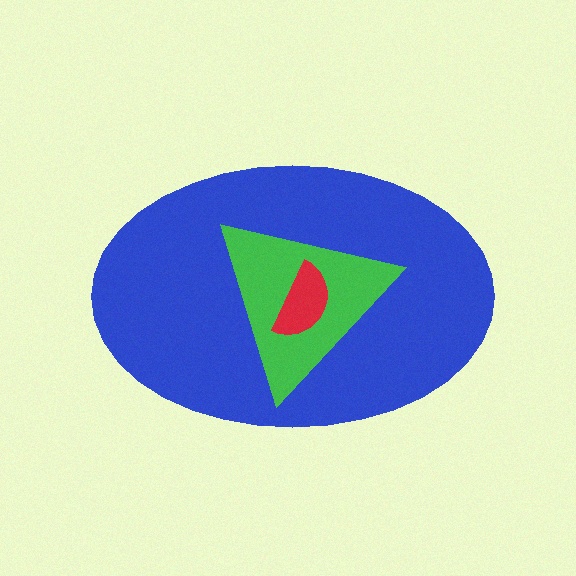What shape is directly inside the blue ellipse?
The green triangle.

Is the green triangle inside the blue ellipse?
Yes.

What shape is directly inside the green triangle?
The red semicircle.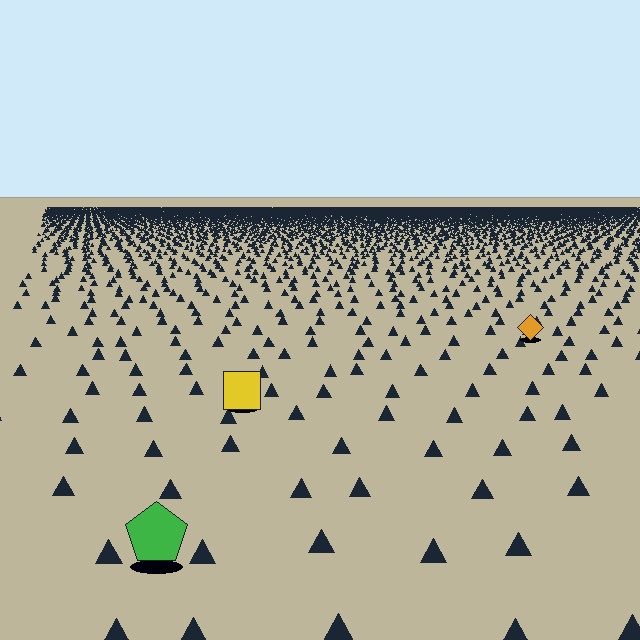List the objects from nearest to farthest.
From nearest to farthest: the green pentagon, the yellow square, the orange diamond.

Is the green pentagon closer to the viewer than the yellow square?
Yes. The green pentagon is closer — you can tell from the texture gradient: the ground texture is coarser near it.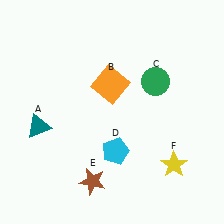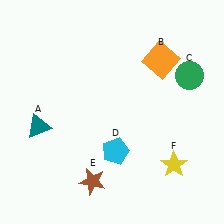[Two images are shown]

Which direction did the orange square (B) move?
The orange square (B) moved right.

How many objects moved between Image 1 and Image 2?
2 objects moved between the two images.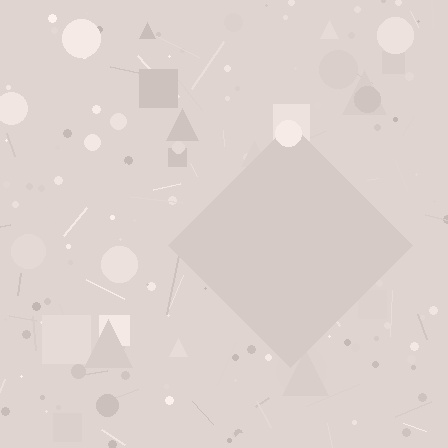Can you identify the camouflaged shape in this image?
The camouflaged shape is a diamond.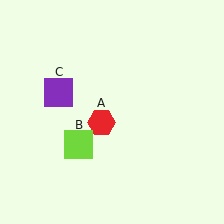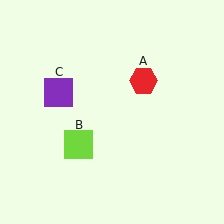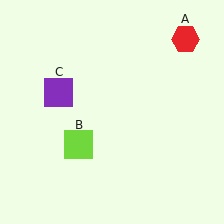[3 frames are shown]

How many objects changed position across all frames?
1 object changed position: red hexagon (object A).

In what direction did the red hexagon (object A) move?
The red hexagon (object A) moved up and to the right.